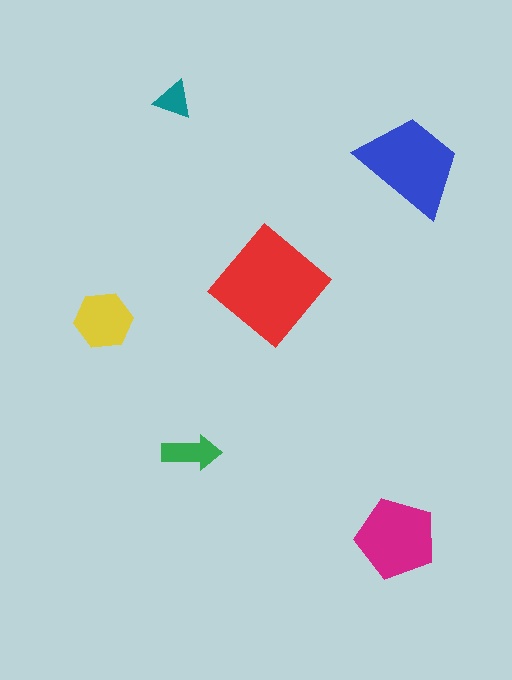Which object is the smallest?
The teal triangle.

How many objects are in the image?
There are 6 objects in the image.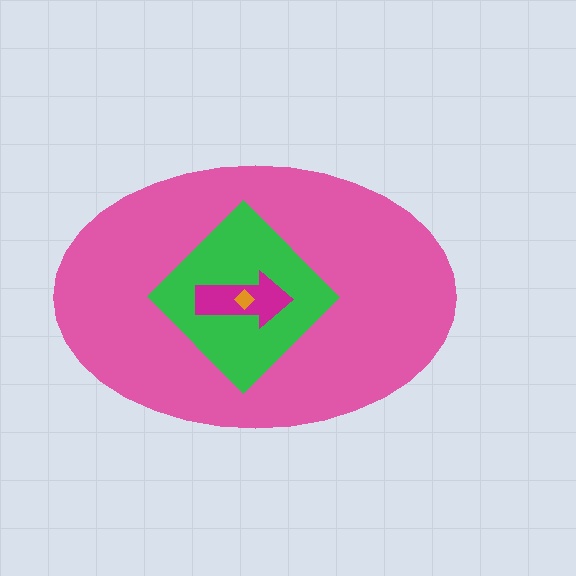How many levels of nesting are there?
4.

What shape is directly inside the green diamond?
The magenta arrow.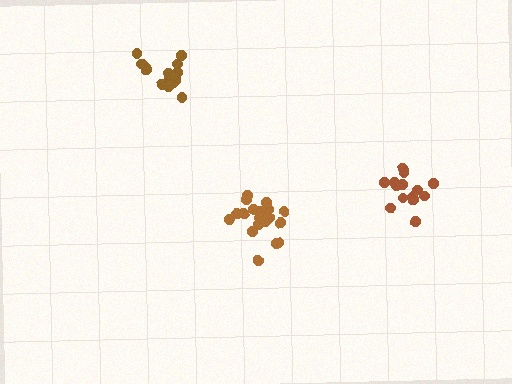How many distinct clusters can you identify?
There are 3 distinct clusters.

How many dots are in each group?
Group 1: 19 dots, Group 2: 16 dots, Group 3: 14 dots (49 total).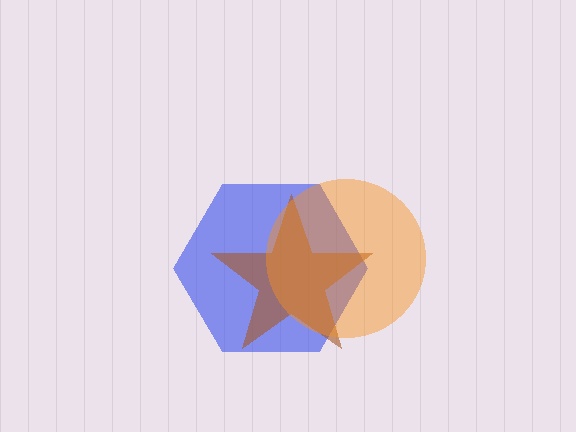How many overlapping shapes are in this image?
There are 3 overlapping shapes in the image.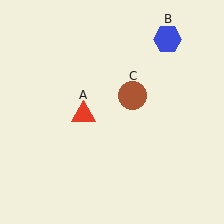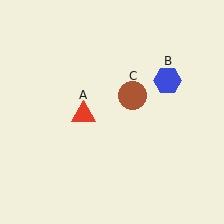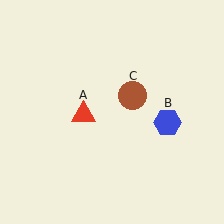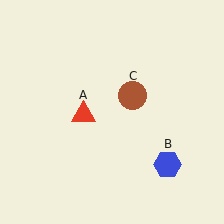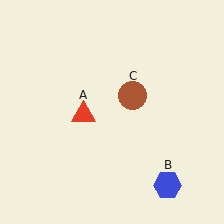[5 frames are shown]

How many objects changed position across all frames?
1 object changed position: blue hexagon (object B).